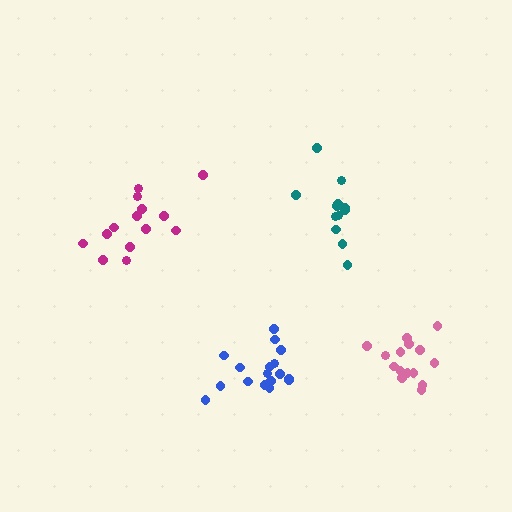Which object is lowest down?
The blue cluster is bottommost.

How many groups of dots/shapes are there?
There are 4 groups.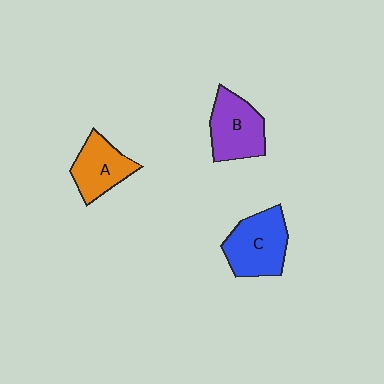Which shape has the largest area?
Shape C (blue).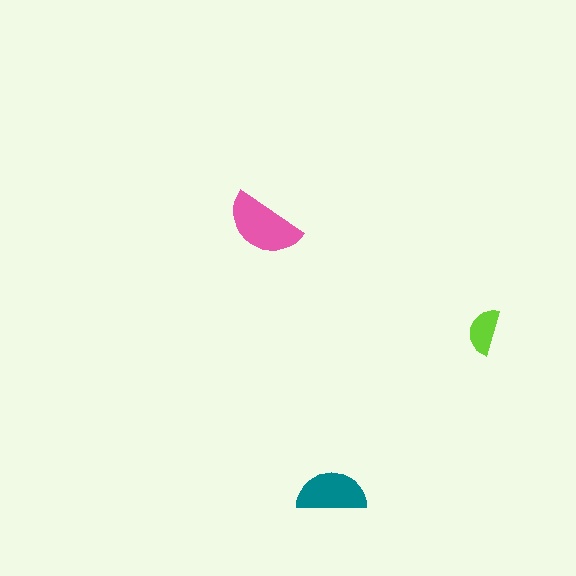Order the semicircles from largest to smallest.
the pink one, the teal one, the lime one.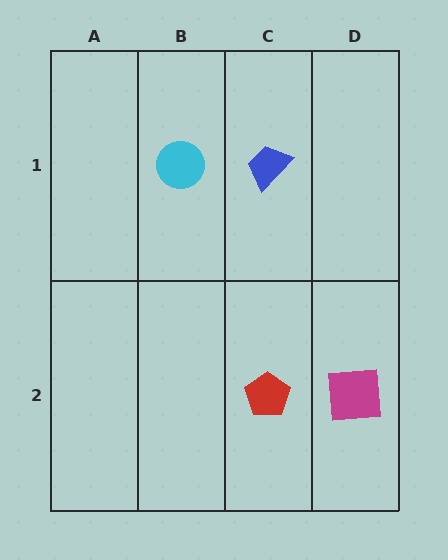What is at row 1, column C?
A blue trapezoid.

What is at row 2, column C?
A red pentagon.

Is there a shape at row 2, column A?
No, that cell is empty.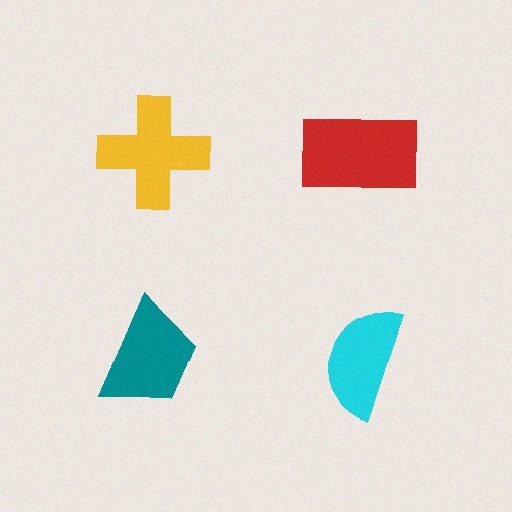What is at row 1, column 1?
A yellow cross.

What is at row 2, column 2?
A cyan semicircle.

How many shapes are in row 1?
2 shapes.